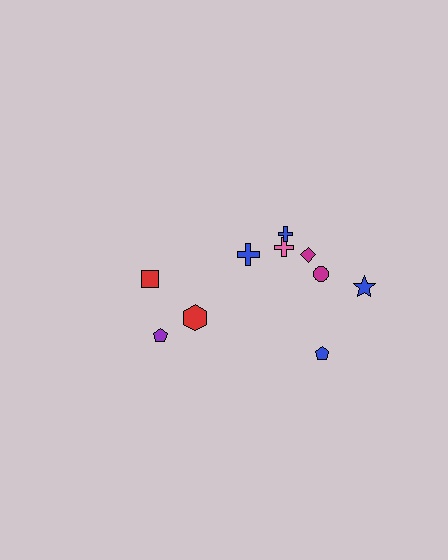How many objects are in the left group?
There are 3 objects.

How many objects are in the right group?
There are 7 objects.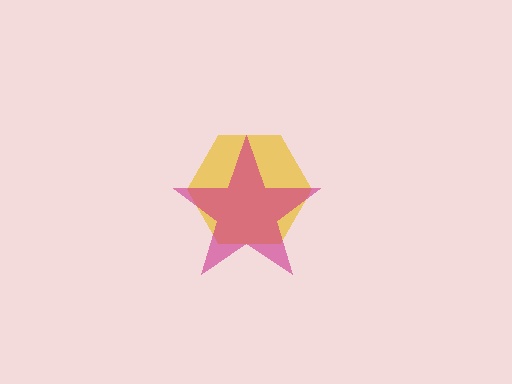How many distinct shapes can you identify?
There are 2 distinct shapes: a yellow hexagon, a magenta star.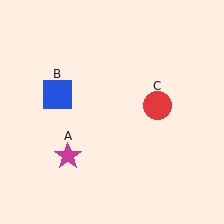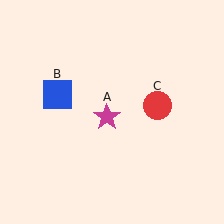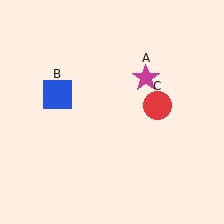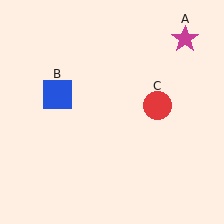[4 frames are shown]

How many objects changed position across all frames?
1 object changed position: magenta star (object A).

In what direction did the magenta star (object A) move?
The magenta star (object A) moved up and to the right.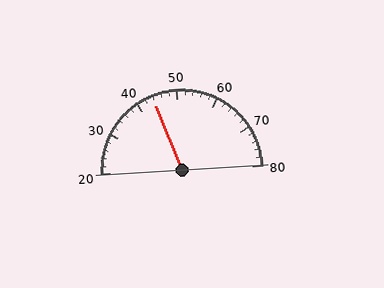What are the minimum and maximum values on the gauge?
The gauge ranges from 20 to 80.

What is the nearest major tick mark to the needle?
The nearest major tick mark is 40.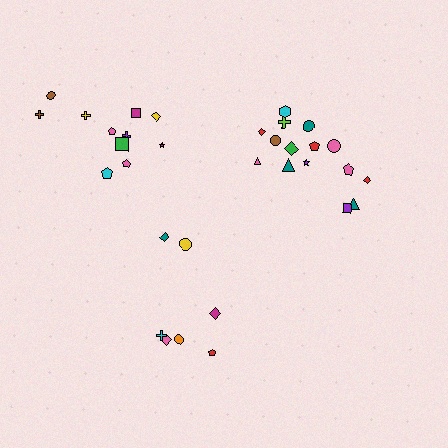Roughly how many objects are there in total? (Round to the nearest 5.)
Roughly 35 objects in total.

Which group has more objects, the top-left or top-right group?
The top-right group.